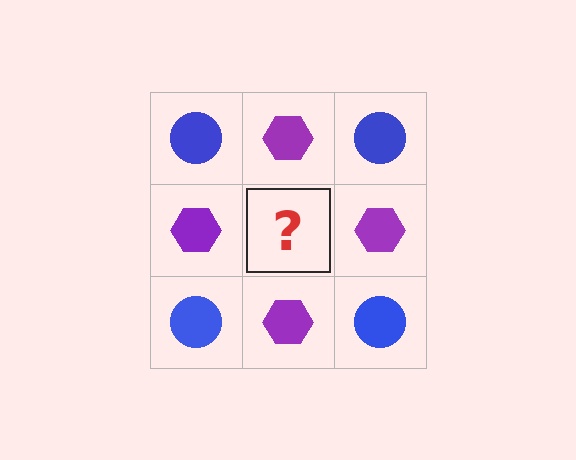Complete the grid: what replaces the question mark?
The question mark should be replaced with a blue circle.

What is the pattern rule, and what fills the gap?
The rule is that it alternates blue circle and purple hexagon in a checkerboard pattern. The gap should be filled with a blue circle.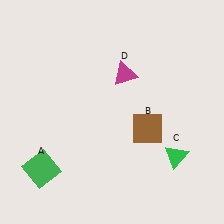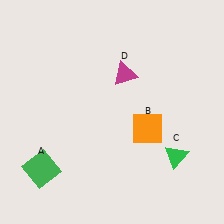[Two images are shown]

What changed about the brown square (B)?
In Image 1, B is brown. In Image 2, it changed to orange.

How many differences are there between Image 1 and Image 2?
There is 1 difference between the two images.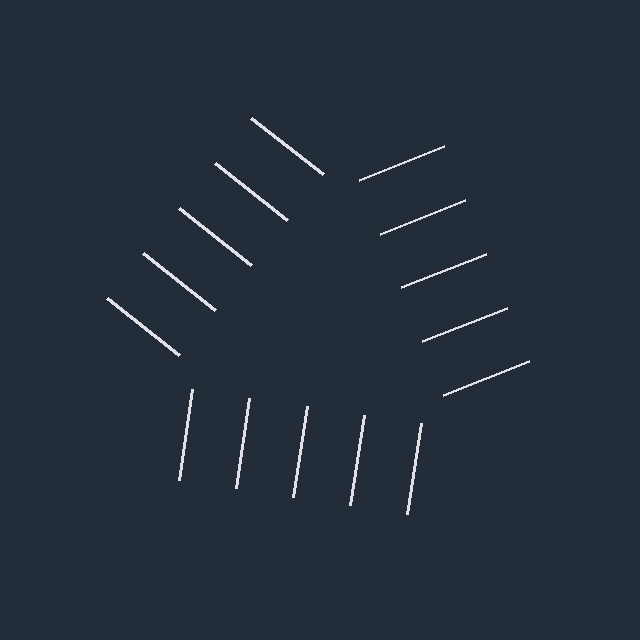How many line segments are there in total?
15 — 5 along each of the 3 edges.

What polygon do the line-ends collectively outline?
An illusory triangle — the line segments terminate on its edges but no continuous stroke is drawn.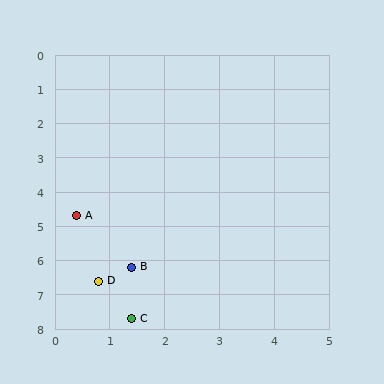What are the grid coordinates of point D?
Point D is at approximately (0.8, 6.6).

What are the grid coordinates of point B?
Point B is at approximately (1.4, 6.2).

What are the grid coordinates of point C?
Point C is at approximately (1.4, 7.7).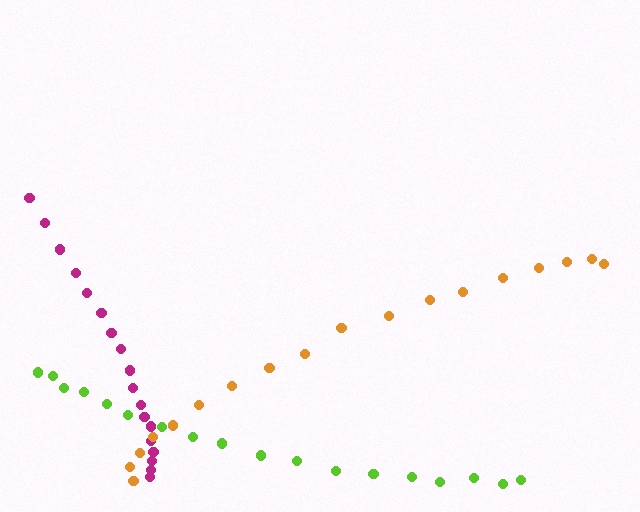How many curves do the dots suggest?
There are 3 distinct paths.